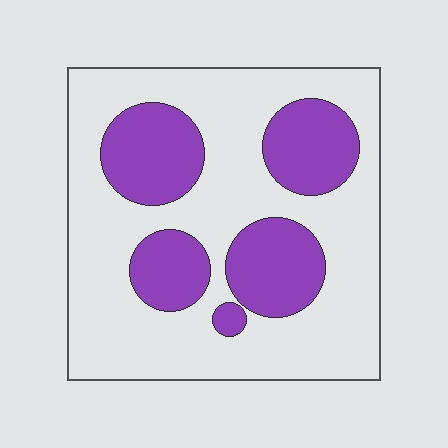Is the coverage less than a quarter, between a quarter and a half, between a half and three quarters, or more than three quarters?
Between a quarter and a half.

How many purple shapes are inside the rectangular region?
5.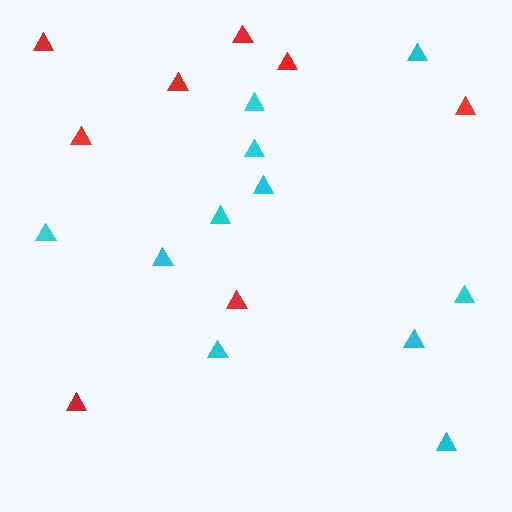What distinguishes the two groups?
There are 2 groups: one group of cyan triangles (11) and one group of red triangles (8).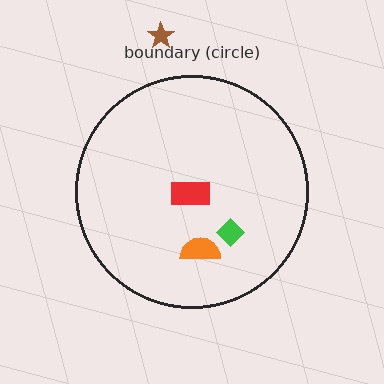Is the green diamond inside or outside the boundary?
Inside.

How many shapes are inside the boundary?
3 inside, 1 outside.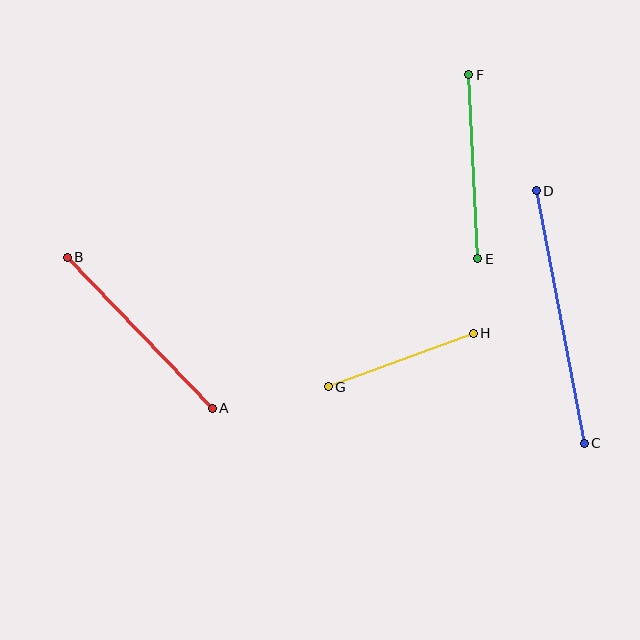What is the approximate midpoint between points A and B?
The midpoint is at approximately (140, 333) pixels.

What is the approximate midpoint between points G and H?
The midpoint is at approximately (401, 360) pixels.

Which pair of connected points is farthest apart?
Points C and D are farthest apart.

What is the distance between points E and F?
The distance is approximately 184 pixels.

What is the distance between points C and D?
The distance is approximately 257 pixels.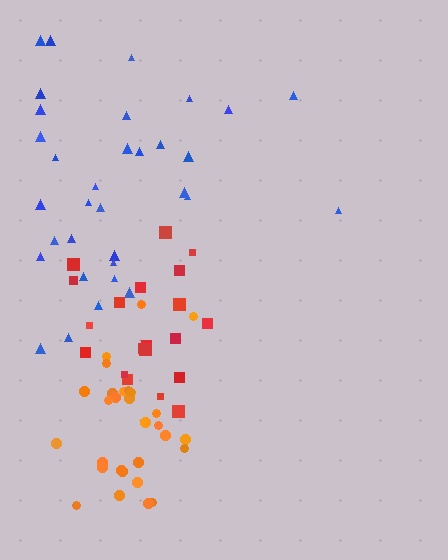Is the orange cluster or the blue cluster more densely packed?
Orange.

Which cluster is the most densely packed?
Orange.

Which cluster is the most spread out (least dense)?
Blue.